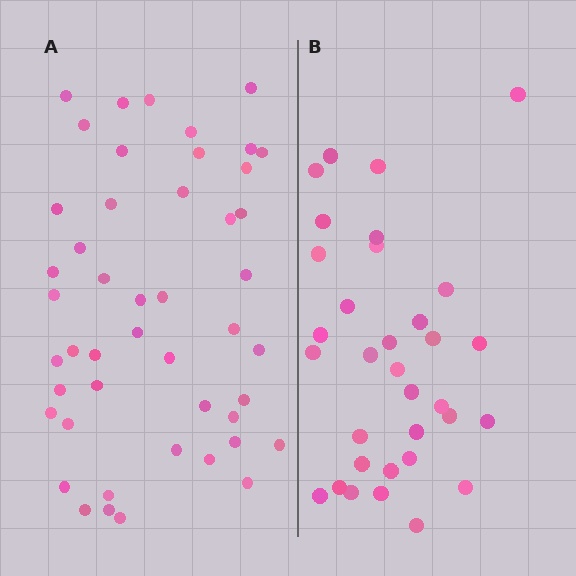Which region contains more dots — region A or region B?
Region A (the left region) has more dots.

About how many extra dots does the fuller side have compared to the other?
Region A has approximately 15 more dots than region B.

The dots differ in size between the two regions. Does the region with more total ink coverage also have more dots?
No. Region B has more total ink coverage because its dots are larger, but region A actually contains more individual dots. Total area can be misleading — the number of items is what matters here.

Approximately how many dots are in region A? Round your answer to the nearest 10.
About 50 dots. (The exact count is 47, which rounds to 50.)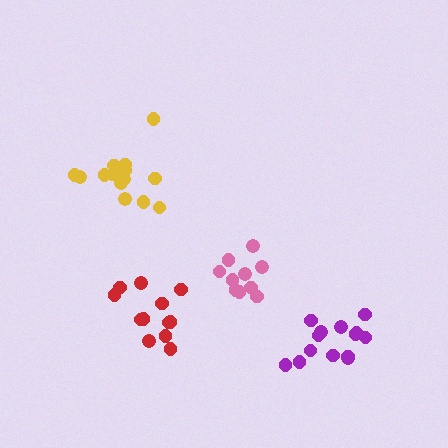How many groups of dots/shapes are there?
There are 4 groups.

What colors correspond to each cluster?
The clusters are colored: purple, pink, yellow, red.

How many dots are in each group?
Group 1: 14 dots, Group 2: 10 dots, Group 3: 14 dots, Group 4: 12 dots (50 total).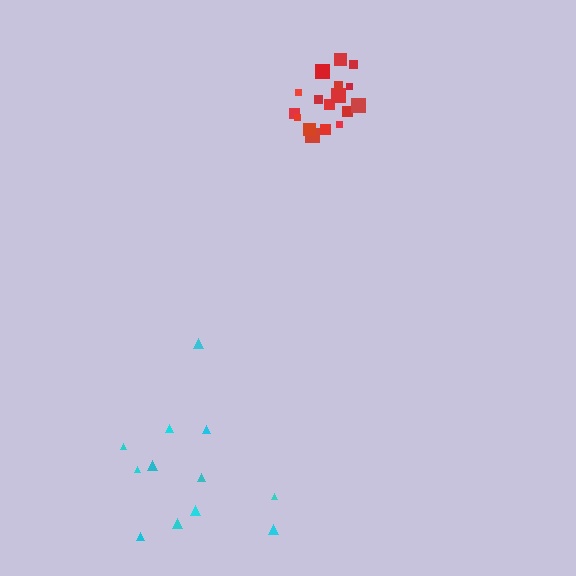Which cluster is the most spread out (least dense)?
Cyan.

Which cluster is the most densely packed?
Red.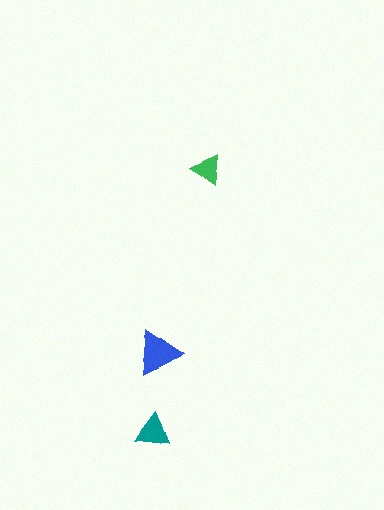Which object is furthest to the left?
The teal triangle is leftmost.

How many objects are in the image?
There are 3 objects in the image.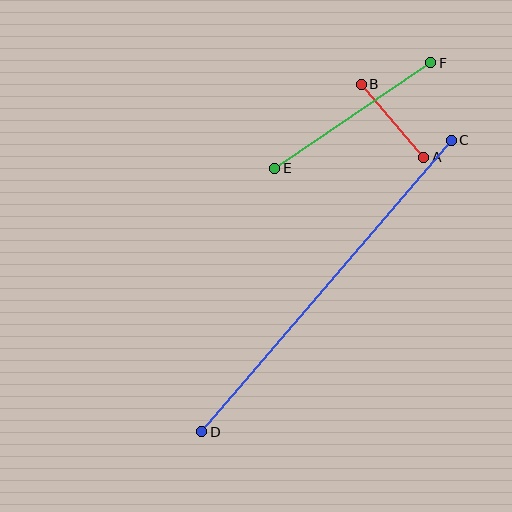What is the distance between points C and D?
The distance is approximately 384 pixels.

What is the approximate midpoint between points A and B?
The midpoint is at approximately (393, 121) pixels.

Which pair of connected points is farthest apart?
Points C and D are farthest apart.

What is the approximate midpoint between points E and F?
The midpoint is at approximately (353, 116) pixels.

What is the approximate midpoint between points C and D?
The midpoint is at approximately (326, 286) pixels.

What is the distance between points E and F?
The distance is approximately 188 pixels.